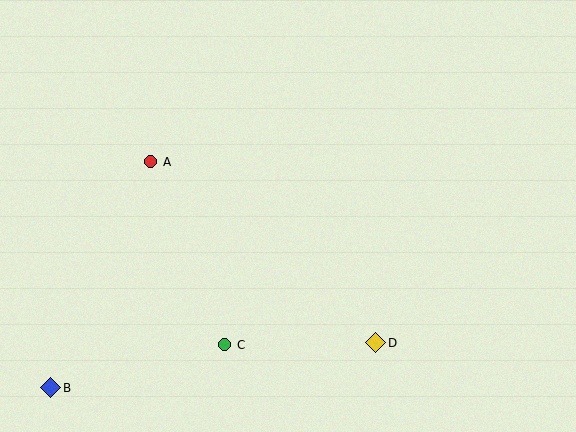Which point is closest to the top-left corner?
Point A is closest to the top-left corner.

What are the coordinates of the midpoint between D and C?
The midpoint between D and C is at (300, 344).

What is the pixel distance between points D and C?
The distance between D and C is 151 pixels.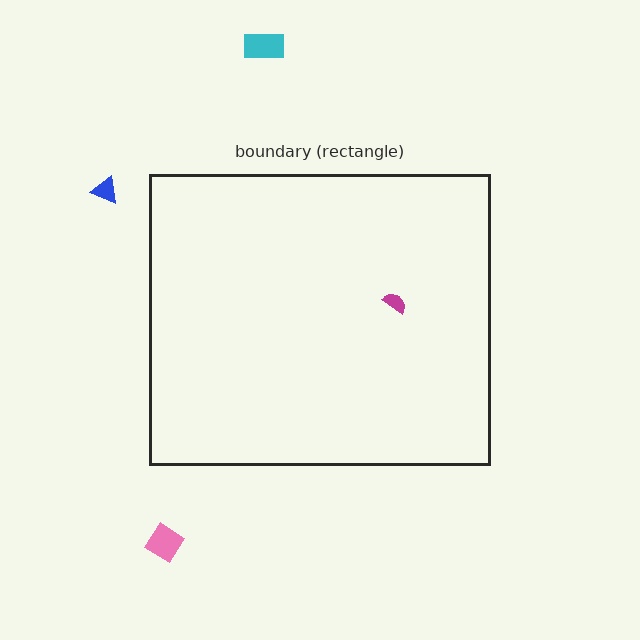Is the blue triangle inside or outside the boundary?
Outside.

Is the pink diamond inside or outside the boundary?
Outside.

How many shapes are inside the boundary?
1 inside, 3 outside.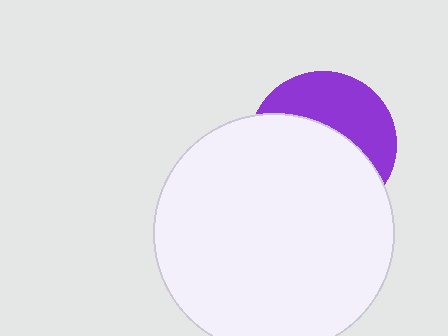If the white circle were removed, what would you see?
You would see the complete purple circle.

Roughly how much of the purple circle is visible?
A small part of it is visible (roughly 41%).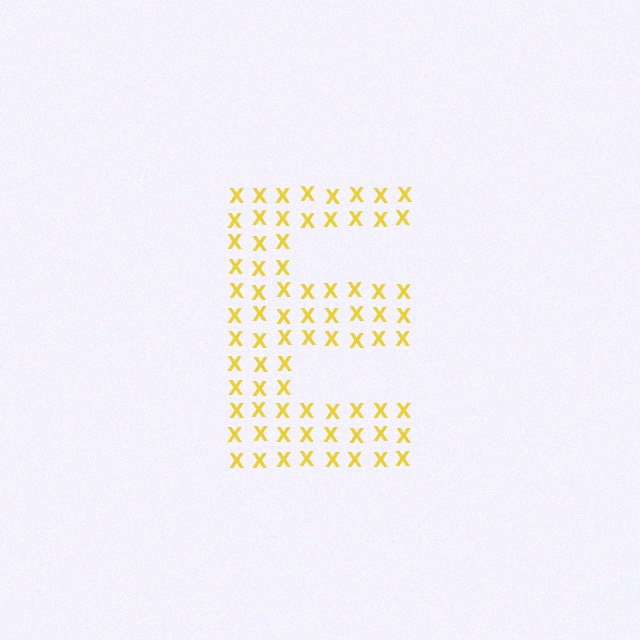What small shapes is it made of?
It is made of small letter X's.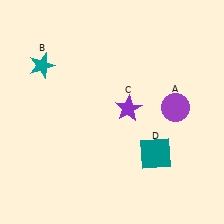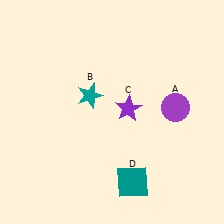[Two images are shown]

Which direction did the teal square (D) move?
The teal square (D) moved down.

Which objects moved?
The objects that moved are: the teal star (B), the teal square (D).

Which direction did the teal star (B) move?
The teal star (B) moved right.